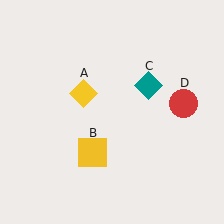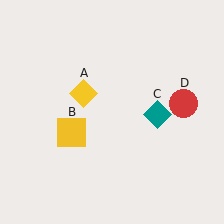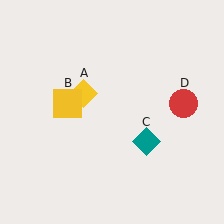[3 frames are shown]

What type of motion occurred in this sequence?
The yellow square (object B), teal diamond (object C) rotated clockwise around the center of the scene.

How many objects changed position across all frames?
2 objects changed position: yellow square (object B), teal diamond (object C).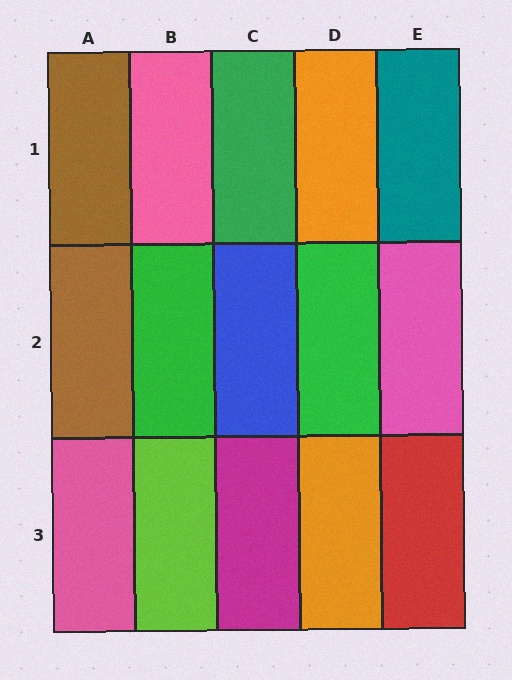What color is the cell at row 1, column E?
Teal.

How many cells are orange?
2 cells are orange.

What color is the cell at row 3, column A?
Pink.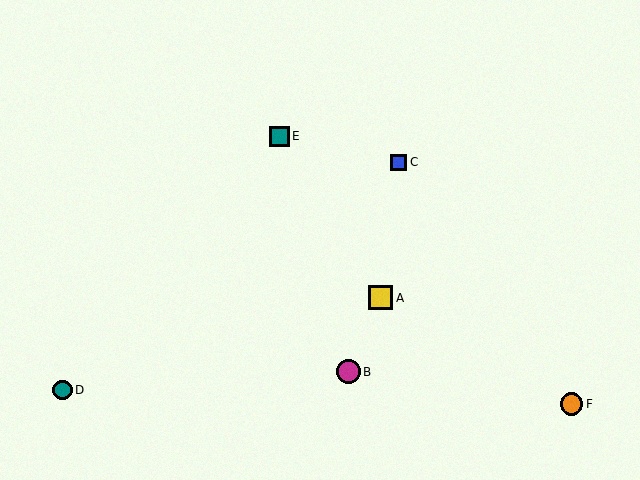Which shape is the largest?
The yellow square (labeled A) is the largest.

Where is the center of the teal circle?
The center of the teal circle is at (63, 390).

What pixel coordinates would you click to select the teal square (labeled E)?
Click at (279, 136) to select the teal square E.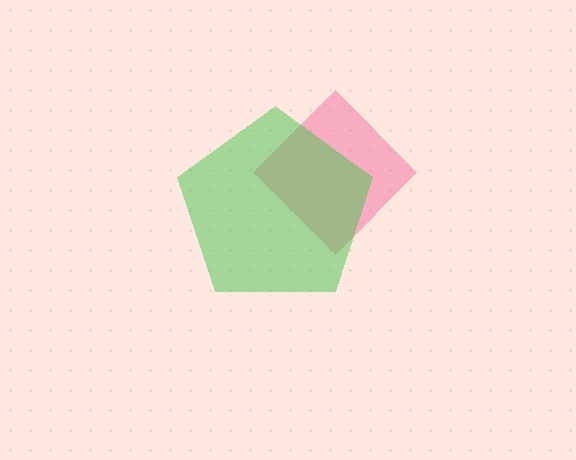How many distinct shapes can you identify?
There are 2 distinct shapes: a pink diamond, a green pentagon.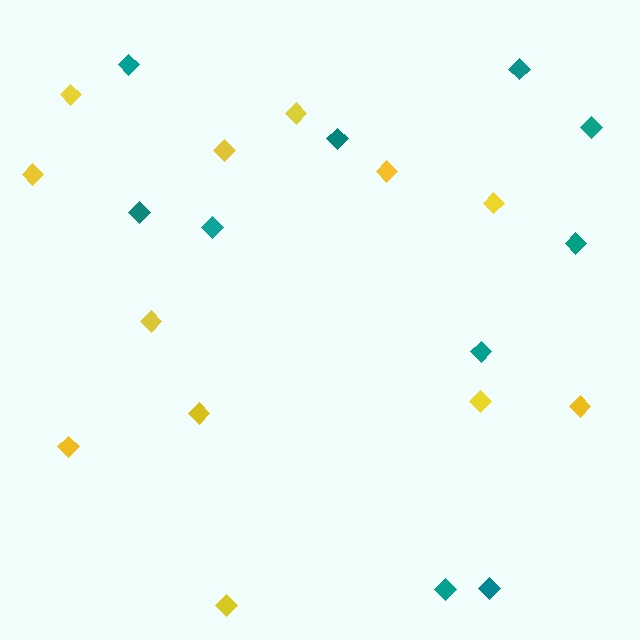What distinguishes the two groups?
There are 2 groups: one group of teal diamonds (10) and one group of yellow diamonds (12).